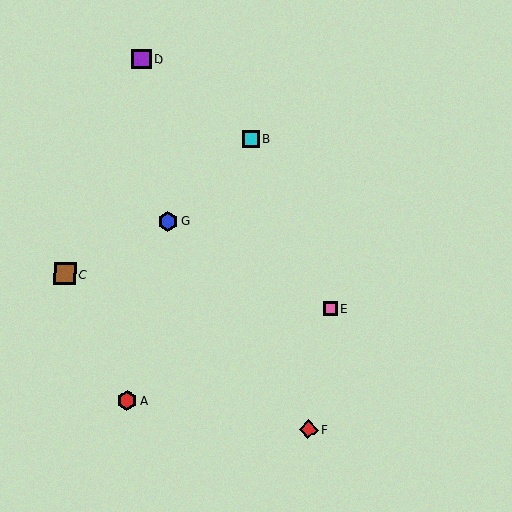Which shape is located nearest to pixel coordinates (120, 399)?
The red hexagon (labeled A) at (127, 400) is nearest to that location.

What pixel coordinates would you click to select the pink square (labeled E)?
Click at (330, 308) to select the pink square E.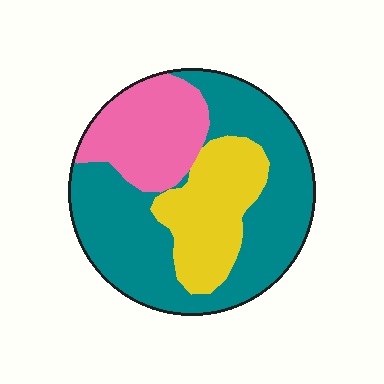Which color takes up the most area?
Teal, at roughly 55%.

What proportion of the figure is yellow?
Yellow covers around 25% of the figure.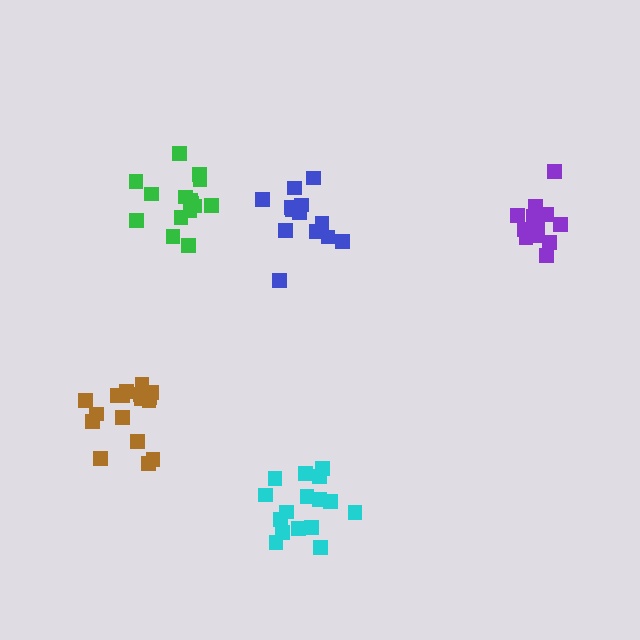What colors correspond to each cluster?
The clusters are colored: blue, green, purple, cyan, brown.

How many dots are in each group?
Group 1: 13 dots, Group 2: 15 dots, Group 3: 13 dots, Group 4: 16 dots, Group 5: 17 dots (74 total).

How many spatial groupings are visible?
There are 5 spatial groupings.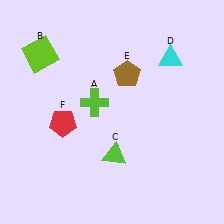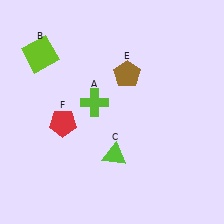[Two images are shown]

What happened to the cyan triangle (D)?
The cyan triangle (D) was removed in Image 2. It was in the top-right area of Image 1.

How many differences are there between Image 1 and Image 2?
There is 1 difference between the two images.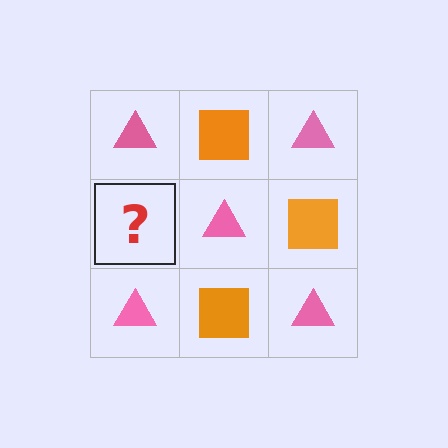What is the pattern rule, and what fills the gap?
The rule is that it alternates pink triangle and orange square in a checkerboard pattern. The gap should be filled with an orange square.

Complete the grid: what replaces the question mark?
The question mark should be replaced with an orange square.